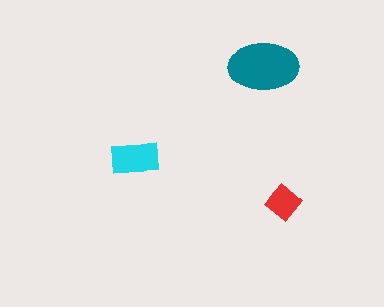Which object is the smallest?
The red diamond.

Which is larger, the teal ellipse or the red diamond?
The teal ellipse.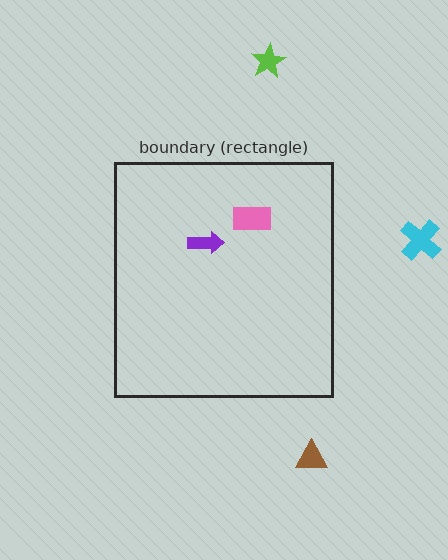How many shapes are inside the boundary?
2 inside, 3 outside.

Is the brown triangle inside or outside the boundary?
Outside.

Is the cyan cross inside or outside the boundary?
Outside.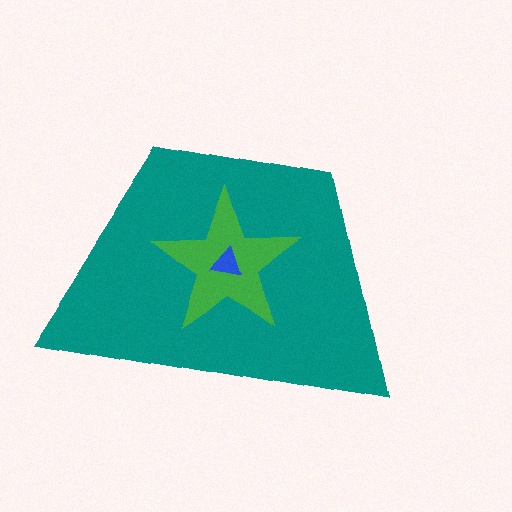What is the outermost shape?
The teal trapezoid.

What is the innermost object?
The blue triangle.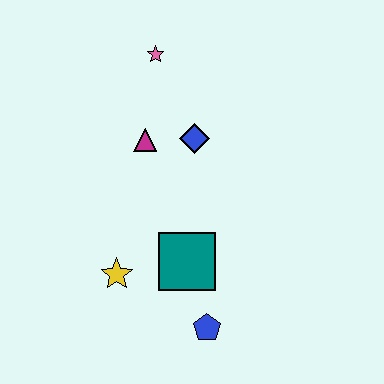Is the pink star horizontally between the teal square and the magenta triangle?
Yes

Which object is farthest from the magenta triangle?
The blue pentagon is farthest from the magenta triangle.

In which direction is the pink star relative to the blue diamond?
The pink star is above the blue diamond.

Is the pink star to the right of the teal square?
No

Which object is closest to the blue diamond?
The magenta triangle is closest to the blue diamond.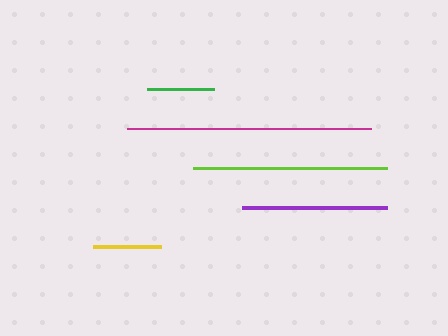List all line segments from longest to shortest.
From longest to shortest: magenta, lime, purple, yellow, green.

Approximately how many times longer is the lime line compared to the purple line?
The lime line is approximately 1.3 times the length of the purple line.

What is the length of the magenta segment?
The magenta segment is approximately 244 pixels long.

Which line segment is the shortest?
The green line is the shortest at approximately 67 pixels.